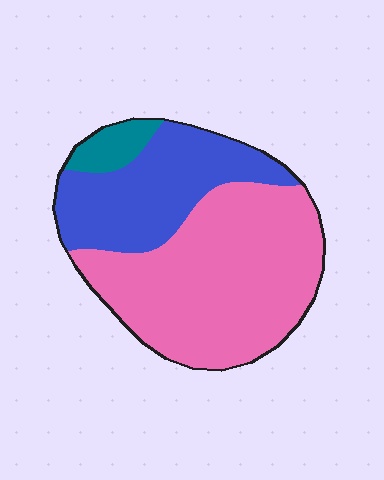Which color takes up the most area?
Pink, at roughly 60%.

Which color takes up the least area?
Teal, at roughly 5%.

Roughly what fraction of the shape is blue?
Blue covers about 35% of the shape.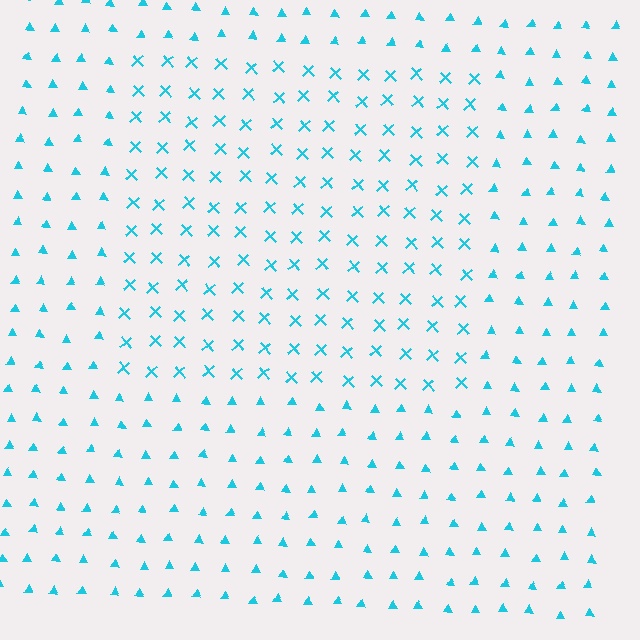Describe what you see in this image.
The image is filled with small cyan elements arranged in a uniform grid. A rectangle-shaped region contains X marks, while the surrounding area contains triangles. The boundary is defined purely by the change in element shape.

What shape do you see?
I see a rectangle.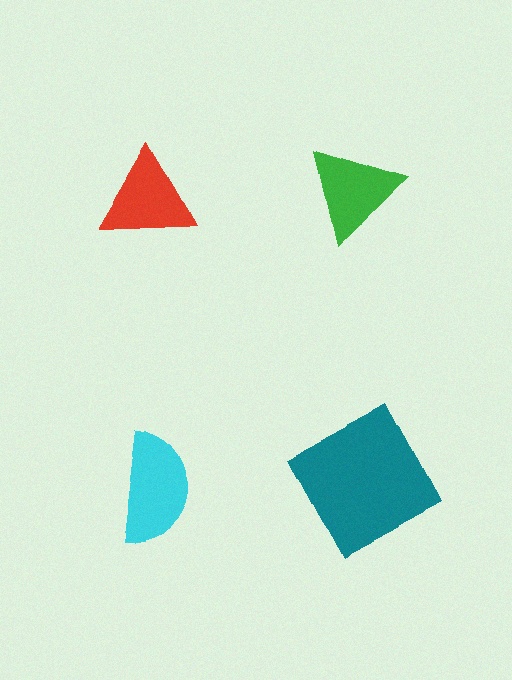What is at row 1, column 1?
A red triangle.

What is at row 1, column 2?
A green triangle.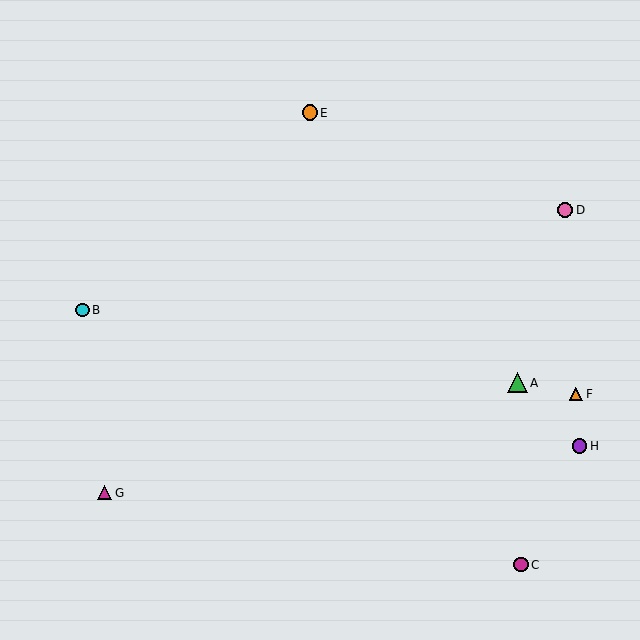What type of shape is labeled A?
Shape A is a green triangle.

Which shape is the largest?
The green triangle (labeled A) is the largest.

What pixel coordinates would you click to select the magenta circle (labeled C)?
Click at (521, 565) to select the magenta circle C.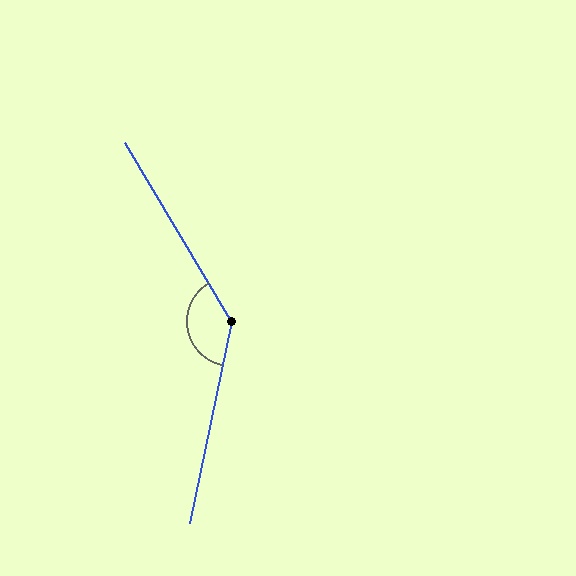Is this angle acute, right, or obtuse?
It is obtuse.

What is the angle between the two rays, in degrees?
Approximately 138 degrees.